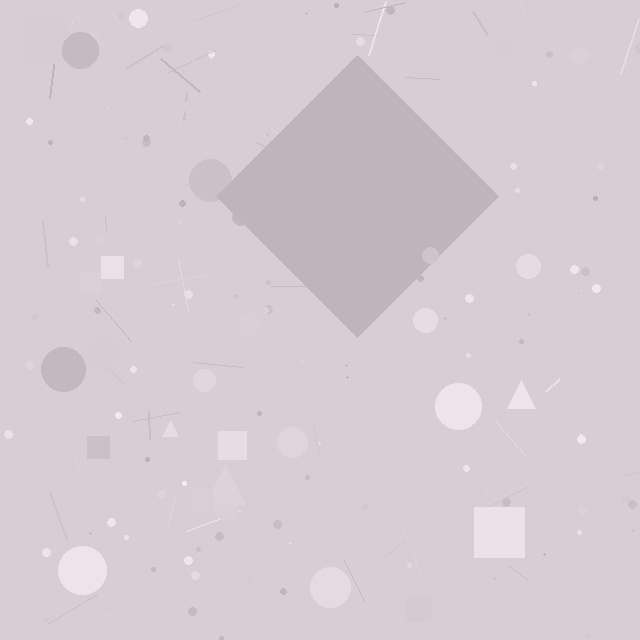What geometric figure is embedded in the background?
A diamond is embedded in the background.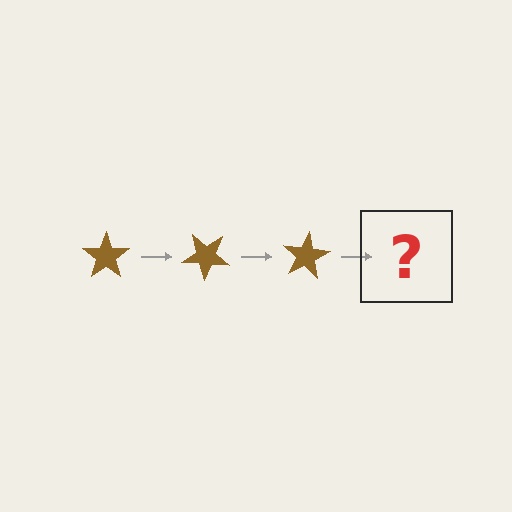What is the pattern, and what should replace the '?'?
The pattern is that the star rotates 40 degrees each step. The '?' should be a brown star rotated 120 degrees.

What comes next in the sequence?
The next element should be a brown star rotated 120 degrees.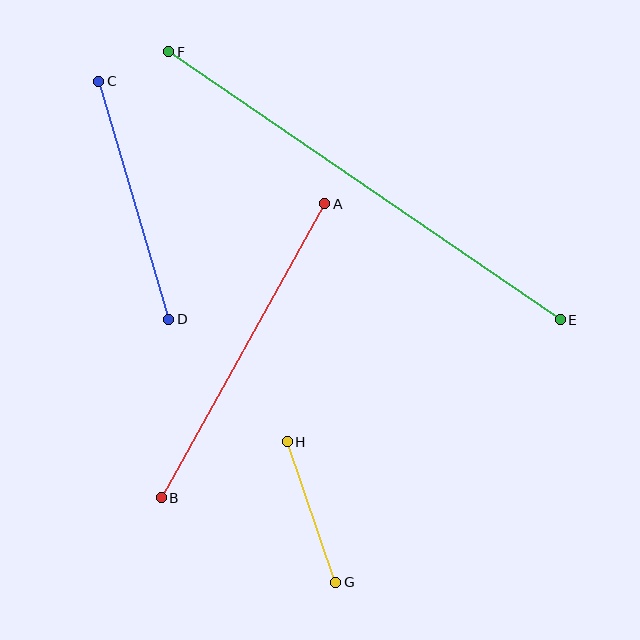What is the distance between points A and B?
The distance is approximately 336 pixels.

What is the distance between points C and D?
The distance is approximately 248 pixels.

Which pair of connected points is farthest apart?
Points E and F are farthest apart.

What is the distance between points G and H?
The distance is approximately 149 pixels.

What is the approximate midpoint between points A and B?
The midpoint is at approximately (243, 351) pixels.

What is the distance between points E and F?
The distance is approximately 474 pixels.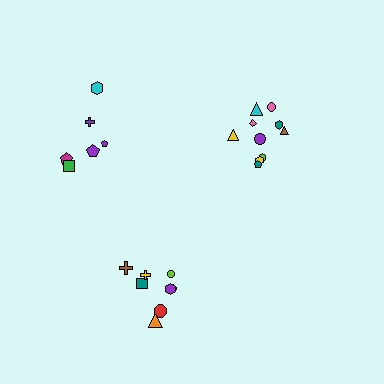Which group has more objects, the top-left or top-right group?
The top-right group.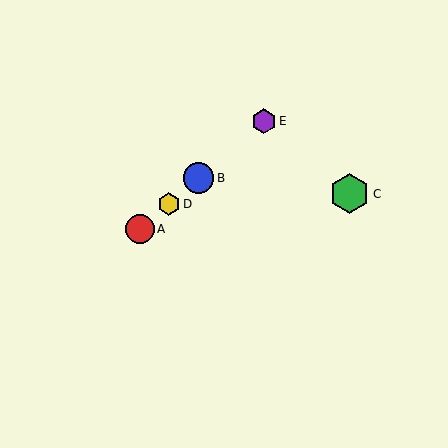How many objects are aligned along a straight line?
4 objects (A, B, D, E) are aligned along a straight line.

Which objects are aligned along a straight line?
Objects A, B, D, E are aligned along a straight line.